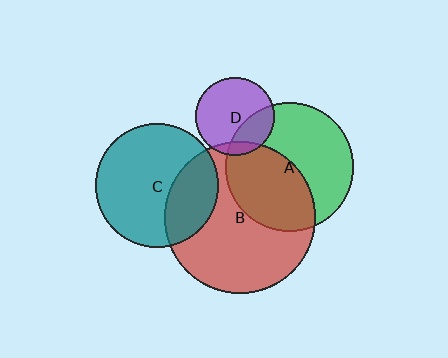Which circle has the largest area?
Circle B (red).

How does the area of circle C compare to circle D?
Approximately 2.5 times.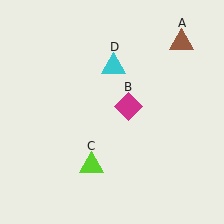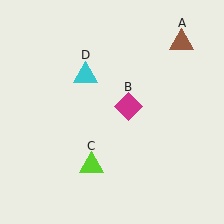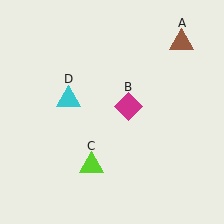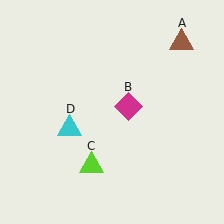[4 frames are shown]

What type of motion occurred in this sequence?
The cyan triangle (object D) rotated counterclockwise around the center of the scene.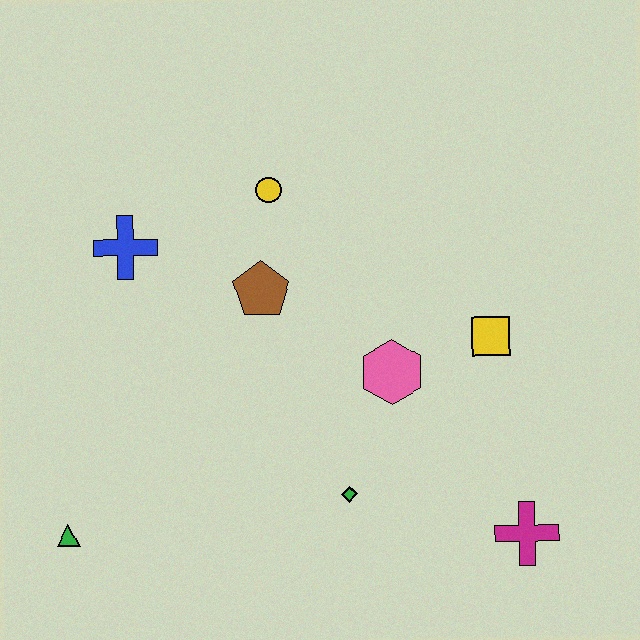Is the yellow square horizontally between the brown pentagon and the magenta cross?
Yes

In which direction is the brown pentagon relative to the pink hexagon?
The brown pentagon is to the left of the pink hexagon.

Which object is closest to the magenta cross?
The green diamond is closest to the magenta cross.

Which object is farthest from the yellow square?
The green triangle is farthest from the yellow square.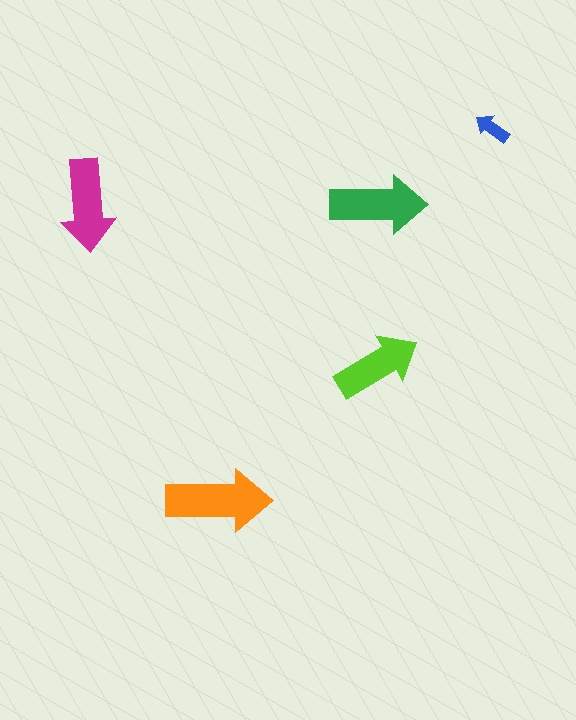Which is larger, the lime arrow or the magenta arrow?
The magenta one.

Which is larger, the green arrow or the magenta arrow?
The green one.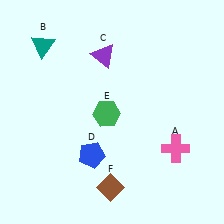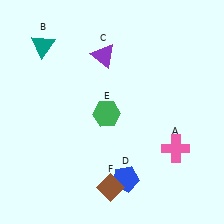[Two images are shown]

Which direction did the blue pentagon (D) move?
The blue pentagon (D) moved right.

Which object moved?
The blue pentagon (D) moved right.